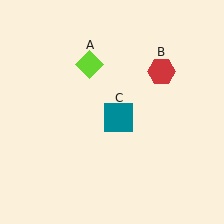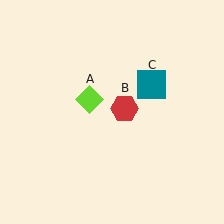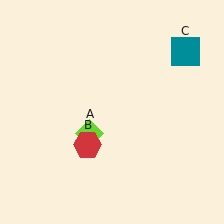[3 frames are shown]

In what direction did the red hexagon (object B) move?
The red hexagon (object B) moved down and to the left.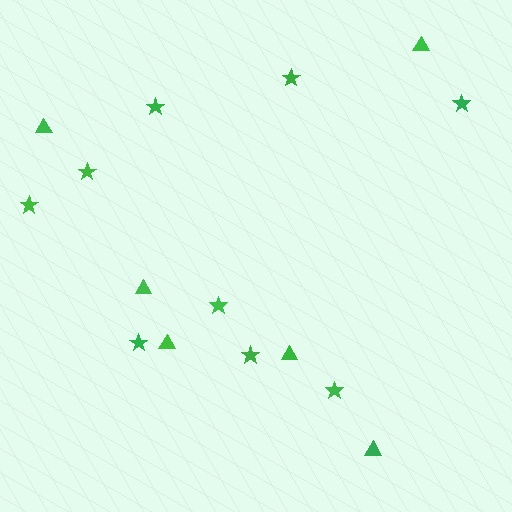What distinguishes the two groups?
There are 2 groups: one group of triangles (6) and one group of stars (9).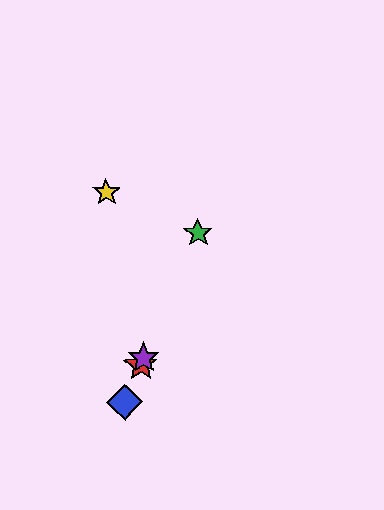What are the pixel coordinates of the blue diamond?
The blue diamond is at (125, 402).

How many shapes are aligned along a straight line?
4 shapes (the red star, the blue diamond, the green star, the purple star) are aligned along a straight line.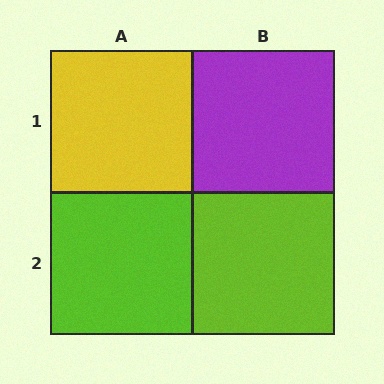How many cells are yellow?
1 cell is yellow.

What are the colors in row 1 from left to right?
Yellow, purple.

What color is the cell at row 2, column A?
Lime.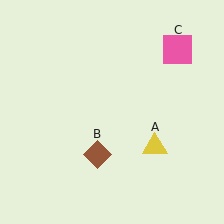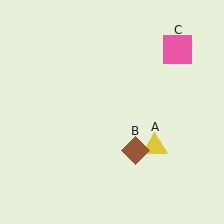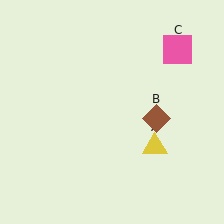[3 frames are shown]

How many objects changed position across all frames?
1 object changed position: brown diamond (object B).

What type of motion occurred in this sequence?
The brown diamond (object B) rotated counterclockwise around the center of the scene.